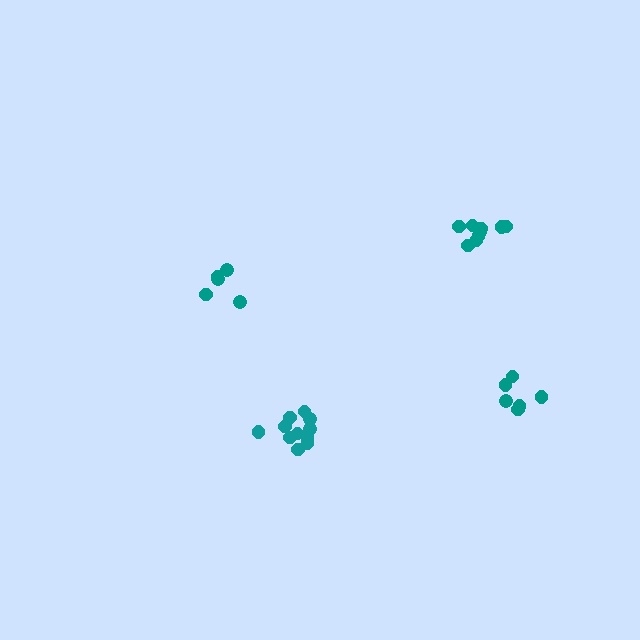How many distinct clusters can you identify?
There are 4 distinct clusters.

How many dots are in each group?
Group 1: 5 dots, Group 2: 11 dots, Group 3: 9 dots, Group 4: 6 dots (31 total).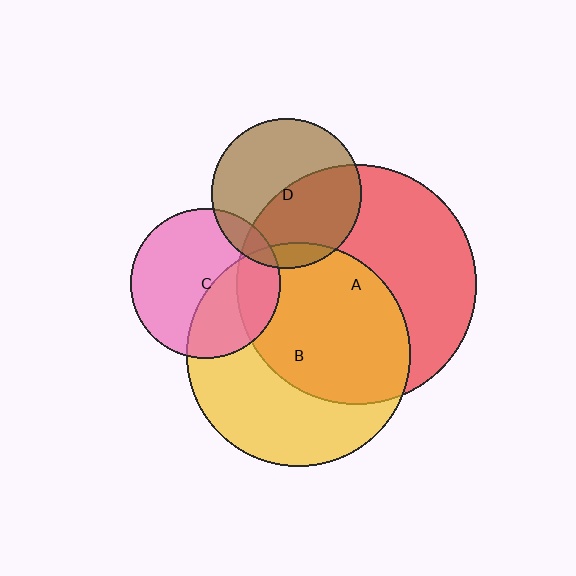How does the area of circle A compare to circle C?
Approximately 2.6 times.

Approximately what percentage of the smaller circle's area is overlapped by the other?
Approximately 50%.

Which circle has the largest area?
Circle A (red).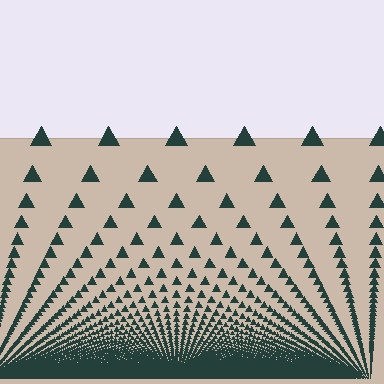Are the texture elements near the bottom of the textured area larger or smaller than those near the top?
Smaller. The gradient is inverted — elements near the bottom are smaller and denser.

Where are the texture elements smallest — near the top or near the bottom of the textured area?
Near the bottom.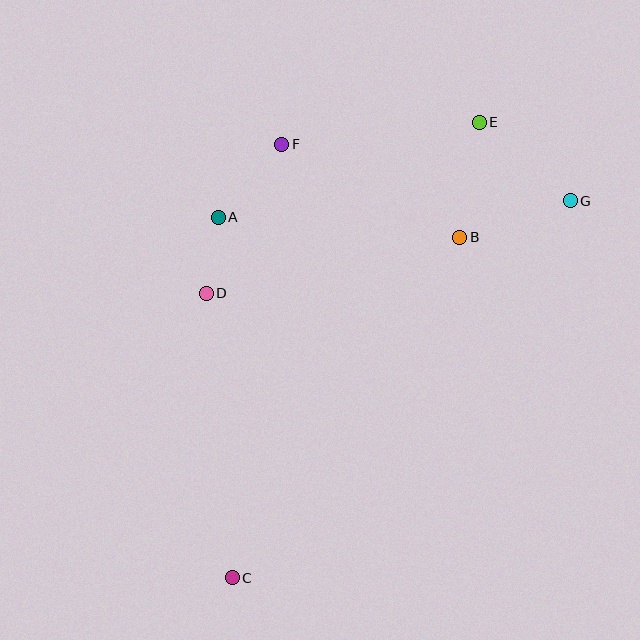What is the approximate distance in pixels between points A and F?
The distance between A and F is approximately 97 pixels.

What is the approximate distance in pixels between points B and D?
The distance between B and D is approximately 260 pixels.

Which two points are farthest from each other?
Points C and E are farthest from each other.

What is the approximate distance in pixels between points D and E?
The distance between D and E is approximately 322 pixels.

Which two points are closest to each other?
Points A and D are closest to each other.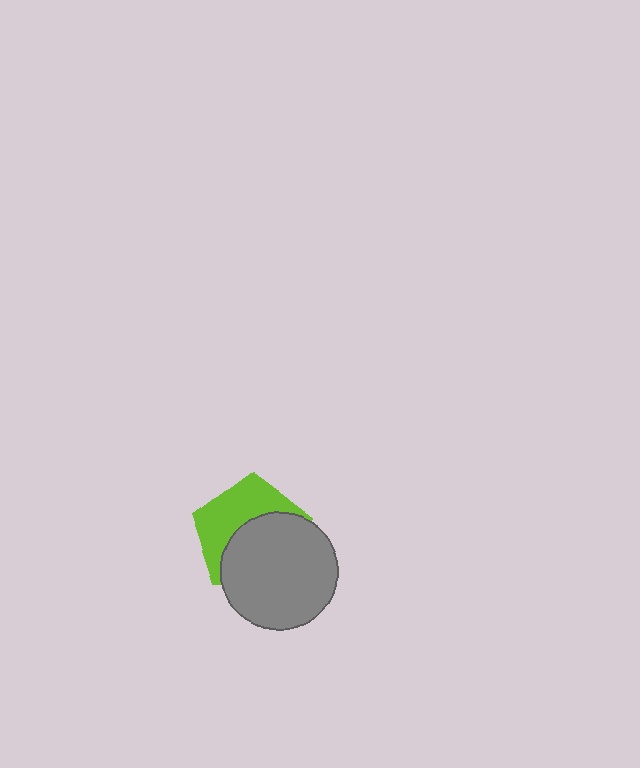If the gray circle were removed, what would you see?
You would see the complete lime pentagon.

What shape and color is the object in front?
The object in front is a gray circle.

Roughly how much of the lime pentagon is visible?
About half of it is visible (roughly 45%).